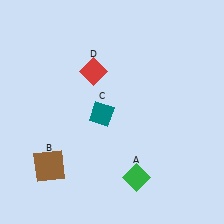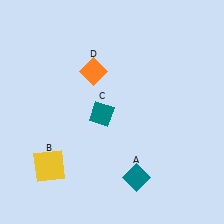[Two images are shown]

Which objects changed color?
A changed from green to teal. B changed from brown to yellow. D changed from red to orange.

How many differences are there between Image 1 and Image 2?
There are 3 differences between the two images.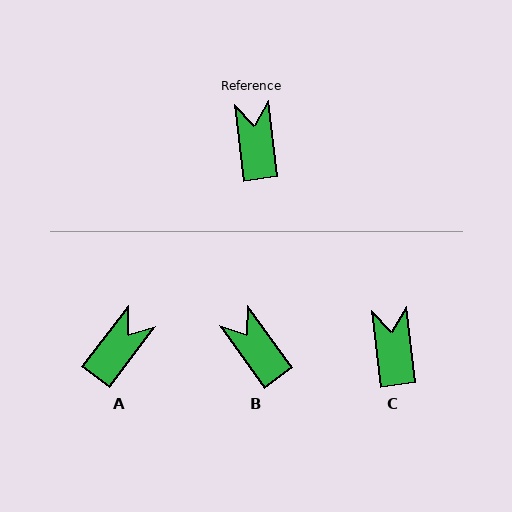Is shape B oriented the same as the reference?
No, it is off by about 29 degrees.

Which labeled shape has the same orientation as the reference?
C.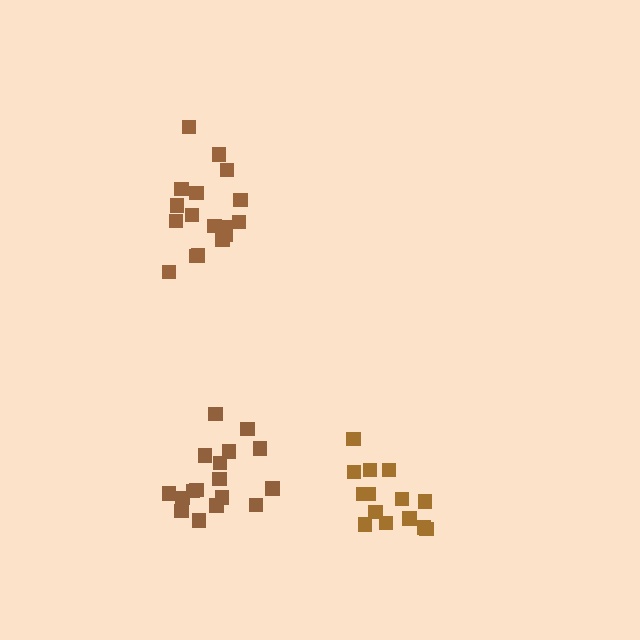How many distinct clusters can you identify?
There are 3 distinct clusters.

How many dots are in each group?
Group 1: 17 dots, Group 2: 14 dots, Group 3: 17 dots (48 total).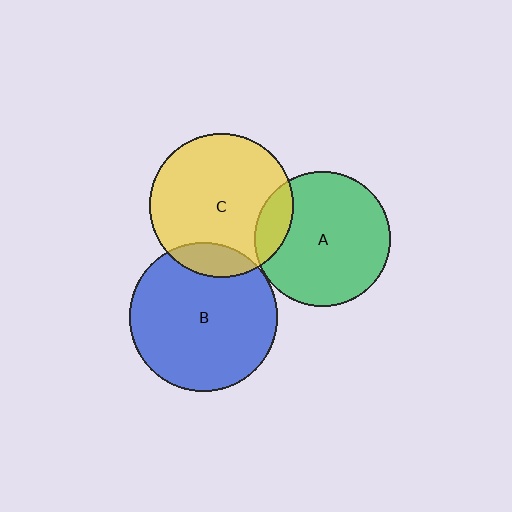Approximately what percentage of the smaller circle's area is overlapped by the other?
Approximately 15%.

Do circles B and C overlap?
Yes.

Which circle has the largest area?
Circle B (blue).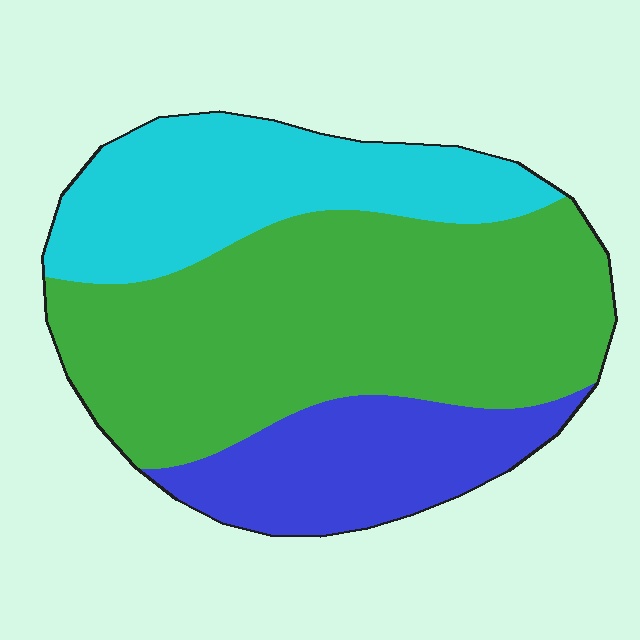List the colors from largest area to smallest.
From largest to smallest: green, cyan, blue.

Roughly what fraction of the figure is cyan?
Cyan takes up about one quarter (1/4) of the figure.